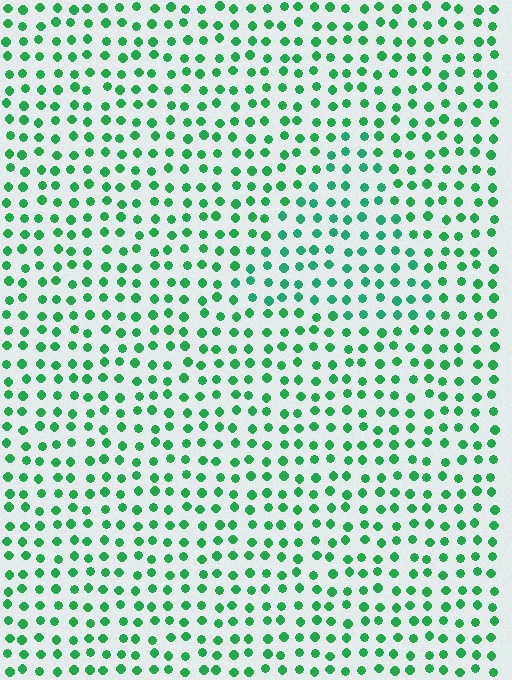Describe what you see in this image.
The image is filled with small green elements in a uniform arrangement. A triangle-shaped region is visible where the elements are tinted to a slightly different hue, forming a subtle color boundary.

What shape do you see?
I see a triangle.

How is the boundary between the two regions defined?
The boundary is defined purely by a slight shift in hue (about 17 degrees). Spacing, size, and orientation are identical on both sides.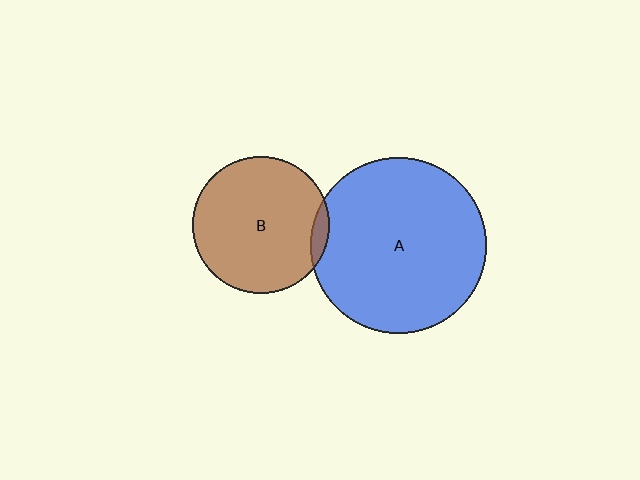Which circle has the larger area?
Circle A (blue).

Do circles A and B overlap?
Yes.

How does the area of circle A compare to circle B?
Approximately 1.7 times.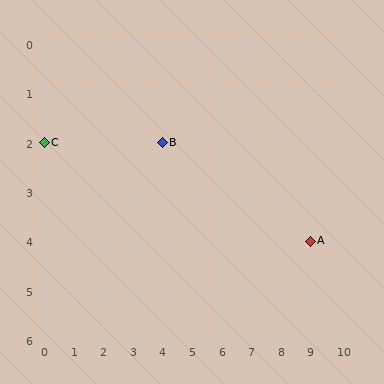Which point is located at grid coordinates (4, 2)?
Point B is at (4, 2).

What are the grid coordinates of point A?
Point A is at grid coordinates (9, 4).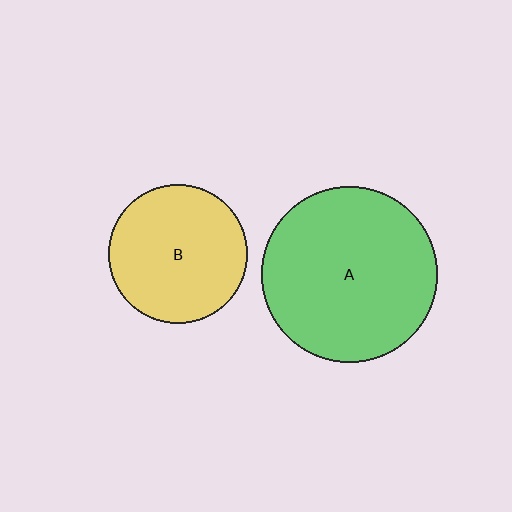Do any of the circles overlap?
No, none of the circles overlap.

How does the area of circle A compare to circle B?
Approximately 1.6 times.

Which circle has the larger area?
Circle A (green).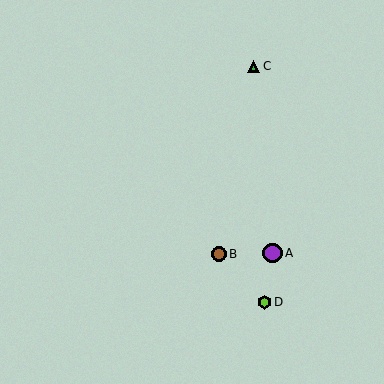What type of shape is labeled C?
Shape C is a green triangle.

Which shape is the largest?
The purple circle (labeled A) is the largest.